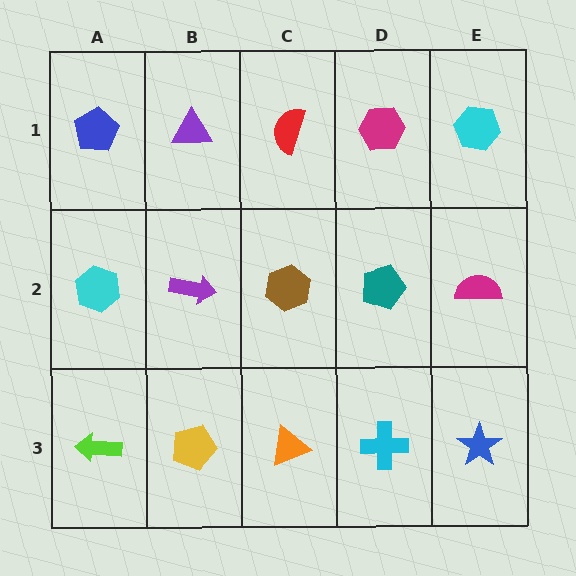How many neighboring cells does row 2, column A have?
3.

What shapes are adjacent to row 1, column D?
A teal pentagon (row 2, column D), a red semicircle (row 1, column C), a cyan hexagon (row 1, column E).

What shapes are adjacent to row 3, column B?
A purple arrow (row 2, column B), a lime arrow (row 3, column A), an orange triangle (row 3, column C).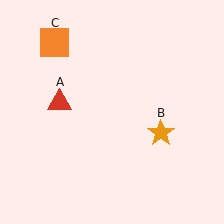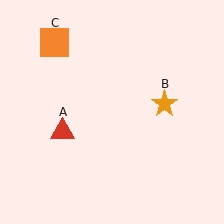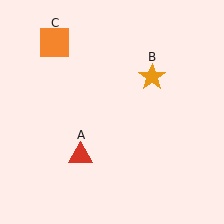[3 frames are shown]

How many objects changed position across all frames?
2 objects changed position: red triangle (object A), orange star (object B).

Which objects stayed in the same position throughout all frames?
Orange square (object C) remained stationary.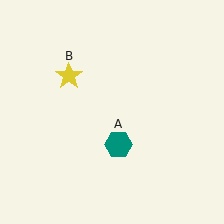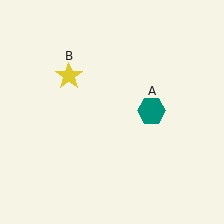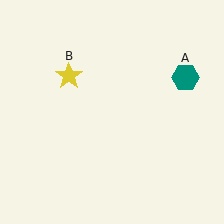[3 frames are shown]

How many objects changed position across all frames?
1 object changed position: teal hexagon (object A).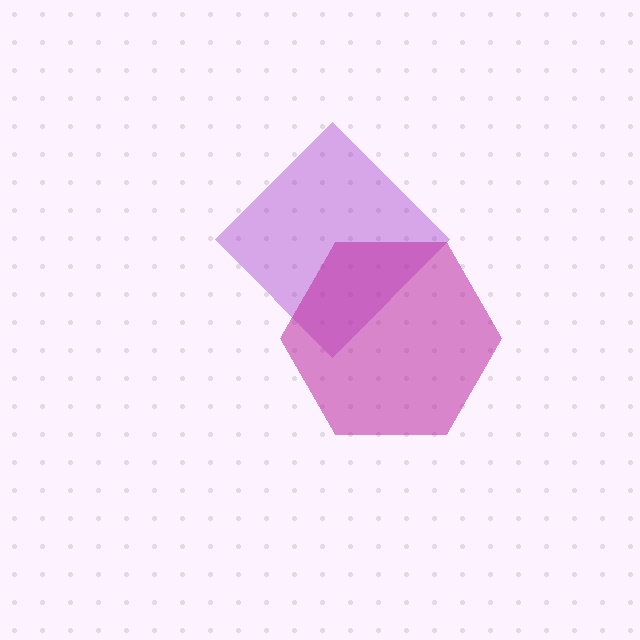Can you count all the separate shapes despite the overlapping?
Yes, there are 2 separate shapes.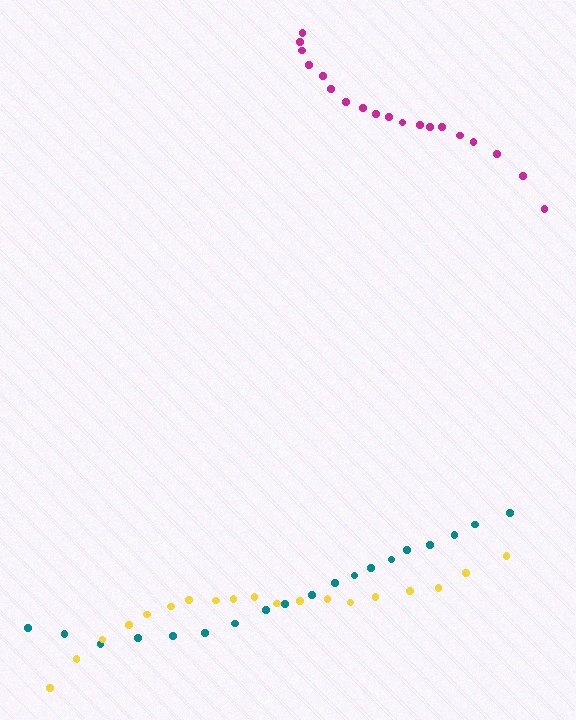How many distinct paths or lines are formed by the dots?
There are 3 distinct paths.